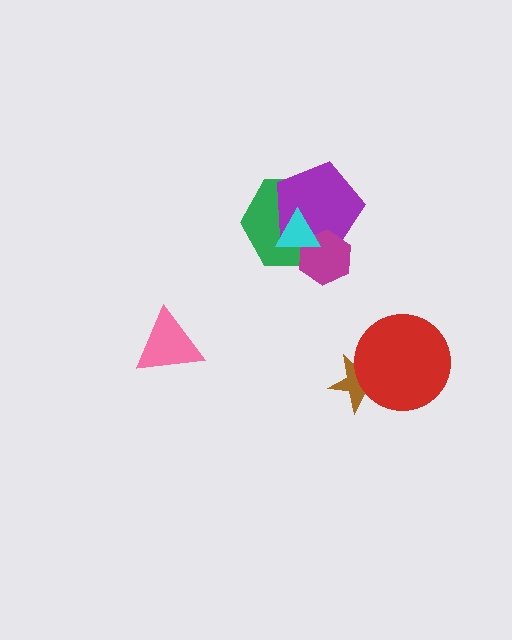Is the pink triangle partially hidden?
No, no other shape covers it.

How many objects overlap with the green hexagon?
3 objects overlap with the green hexagon.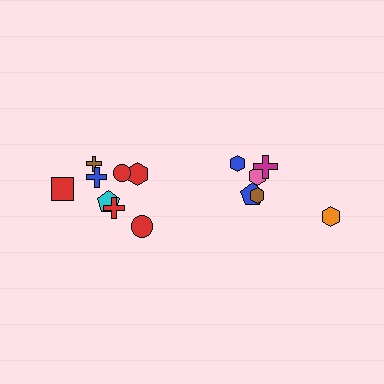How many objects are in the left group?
There are 8 objects.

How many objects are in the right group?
There are 6 objects.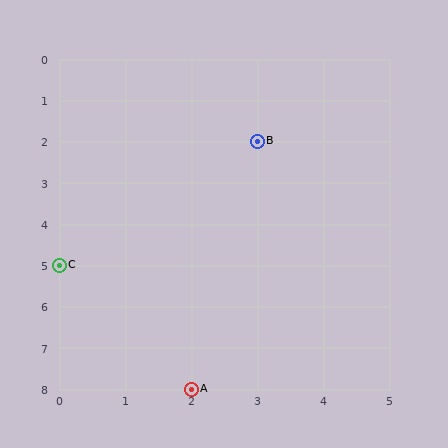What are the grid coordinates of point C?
Point C is at grid coordinates (0, 5).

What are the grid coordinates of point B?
Point B is at grid coordinates (3, 2).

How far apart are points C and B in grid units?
Points C and B are 3 columns and 3 rows apart (about 4.2 grid units diagonally).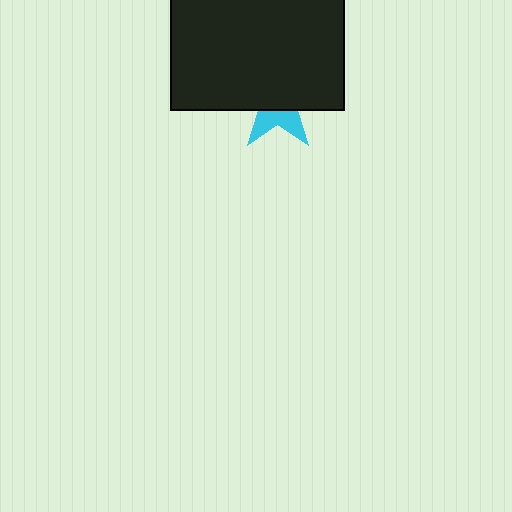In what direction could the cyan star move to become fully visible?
The cyan star could move down. That would shift it out from behind the black rectangle entirely.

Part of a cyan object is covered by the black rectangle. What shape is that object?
It is a star.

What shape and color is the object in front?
The object in front is a black rectangle.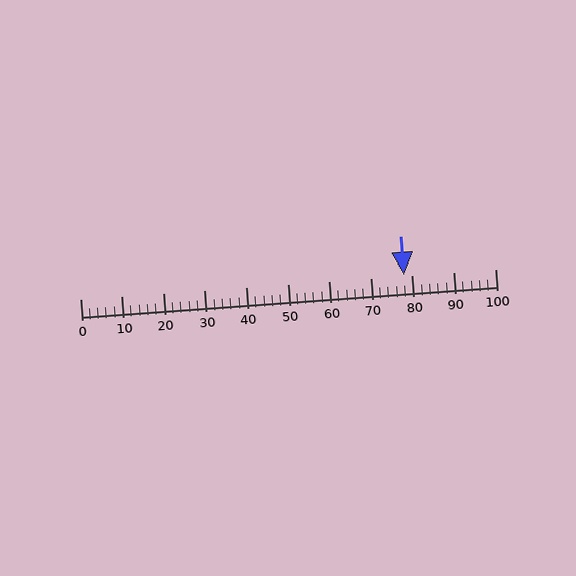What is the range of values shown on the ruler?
The ruler shows values from 0 to 100.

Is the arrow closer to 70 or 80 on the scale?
The arrow is closer to 80.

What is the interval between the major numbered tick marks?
The major tick marks are spaced 10 units apart.